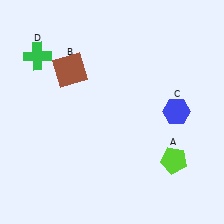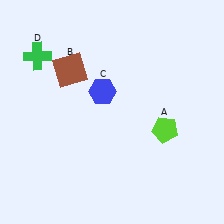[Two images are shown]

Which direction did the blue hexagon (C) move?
The blue hexagon (C) moved left.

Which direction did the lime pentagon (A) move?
The lime pentagon (A) moved up.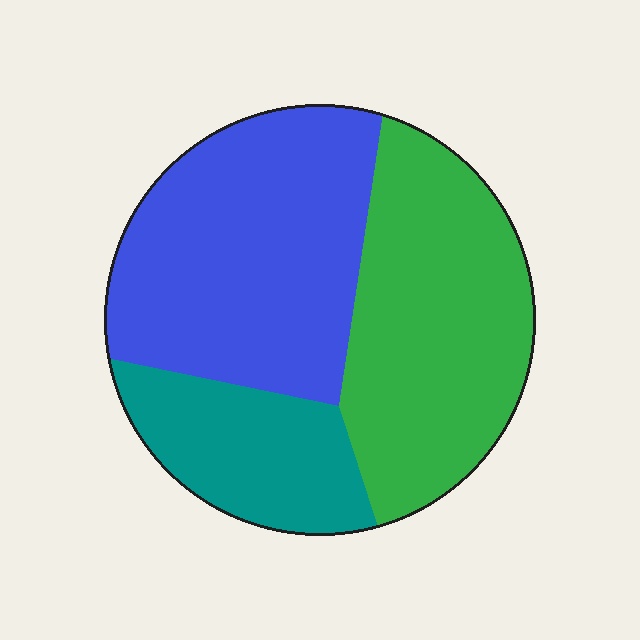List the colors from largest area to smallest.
From largest to smallest: blue, green, teal.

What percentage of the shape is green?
Green takes up between a third and a half of the shape.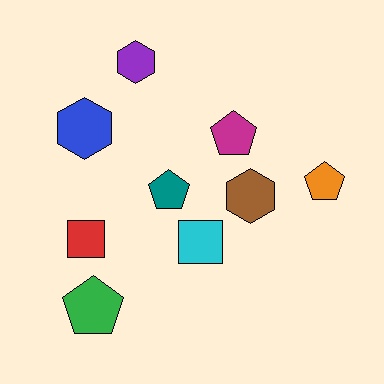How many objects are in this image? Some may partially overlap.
There are 9 objects.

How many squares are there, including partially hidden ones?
There are 2 squares.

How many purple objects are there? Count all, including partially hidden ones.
There is 1 purple object.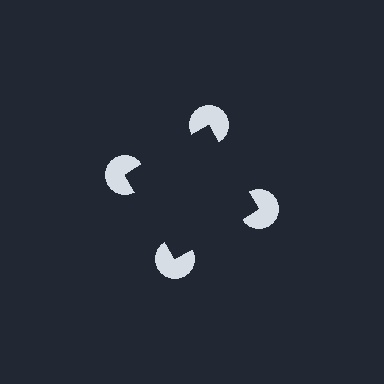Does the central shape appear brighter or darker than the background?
It typically appears slightly darker than the background, even though no actual brightness change is drawn.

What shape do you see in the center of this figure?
An illusory square — its edges are inferred from the aligned wedge cuts in the pac-man discs, not physically drawn.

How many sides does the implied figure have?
4 sides.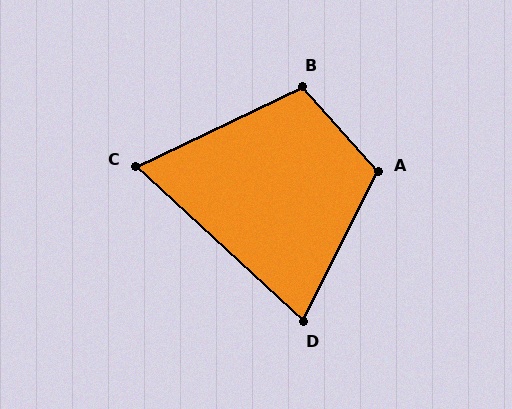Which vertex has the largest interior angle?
A, at approximately 112 degrees.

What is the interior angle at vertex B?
Approximately 106 degrees (obtuse).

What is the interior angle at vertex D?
Approximately 74 degrees (acute).